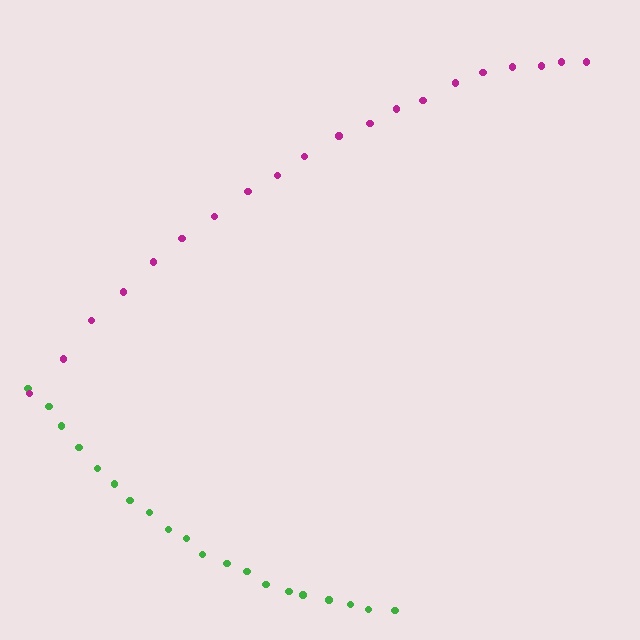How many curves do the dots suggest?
There are 2 distinct paths.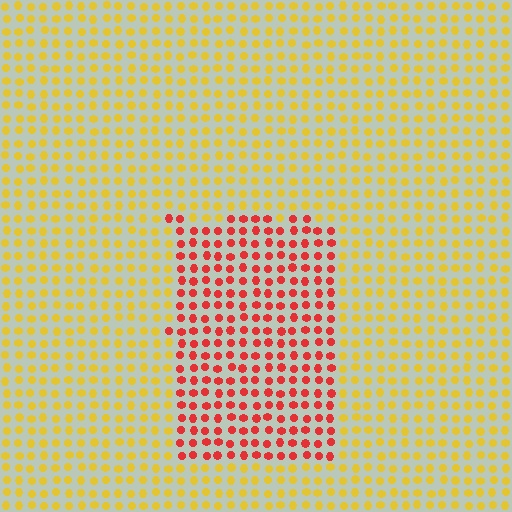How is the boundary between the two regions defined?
The boundary is defined purely by a slight shift in hue (about 51 degrees). Spacing, size, and orientation are identical on both sides.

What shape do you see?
I see a rectangle.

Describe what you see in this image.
The image is filled with small yellow elements in a uniform arrangement. A rectangle-shaped region is visible where the elements are tinted to a slightly different hue, forming a subtle color boundary.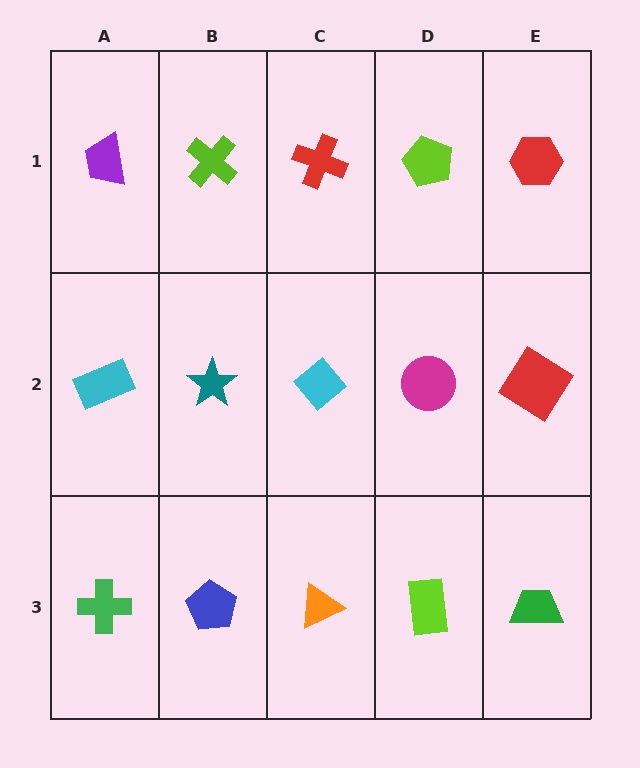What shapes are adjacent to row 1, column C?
A cyan diamond (row 2, column C), a lime cross (row 1, column B), a lime pentagon (row 1, column D).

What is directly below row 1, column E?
A red diamond.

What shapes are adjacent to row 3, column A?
A cyan rectangle (row 2, column A), a blue pentagon (row 3, column B).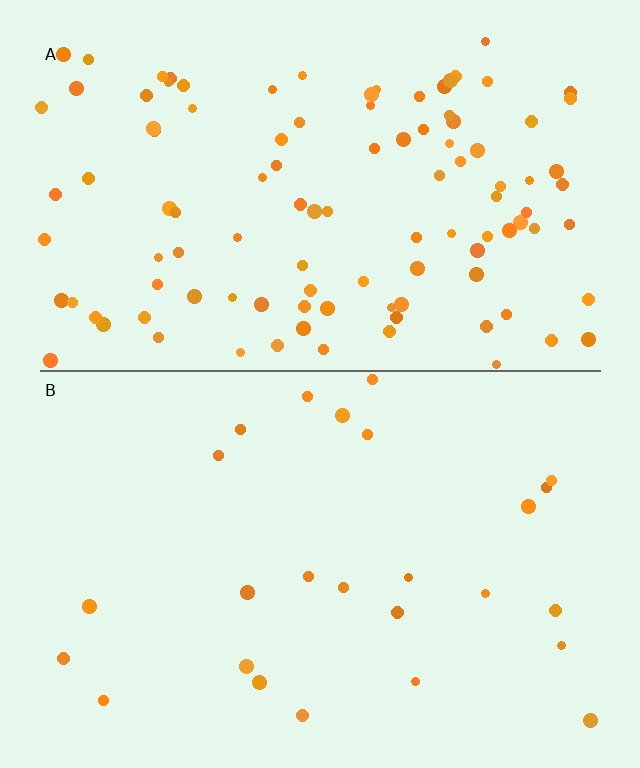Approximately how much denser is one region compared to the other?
Approximately 4.2× — region A over region B.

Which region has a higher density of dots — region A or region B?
A (the top).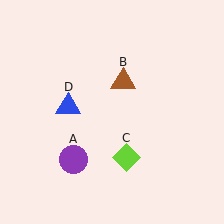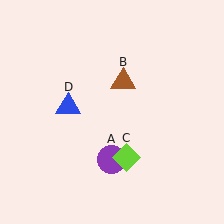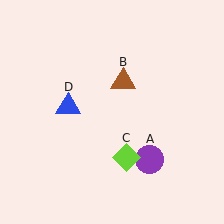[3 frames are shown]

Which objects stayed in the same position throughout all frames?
Brown triangle (object B) and lime diamond (object C) and blue triangle (object D) remained stationary.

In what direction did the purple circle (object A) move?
The purple circle (object A) moved right.